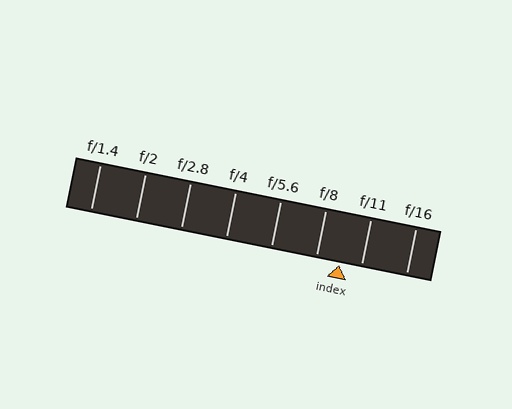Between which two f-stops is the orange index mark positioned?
The index mark is between f/8 and f/11.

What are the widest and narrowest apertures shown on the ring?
The widest aperture shown is f/1.4 and the narrowest is f/16.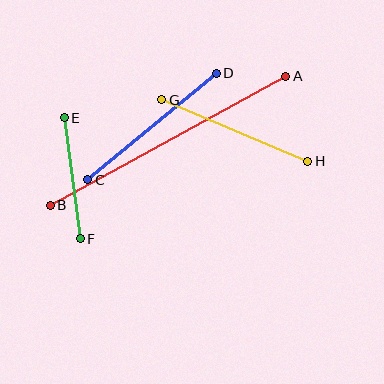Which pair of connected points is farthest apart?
Points A and B are farthest apart.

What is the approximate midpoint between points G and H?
The midpoint is at approximately (235, 130) pixels.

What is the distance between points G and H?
The distance is approximately 158 pixels.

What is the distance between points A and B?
The distance is approximately 269 pixels.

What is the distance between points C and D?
The distance is approximately 167 pixels.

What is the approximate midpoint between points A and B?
The midpoint is at approximately (168, 141) pixels.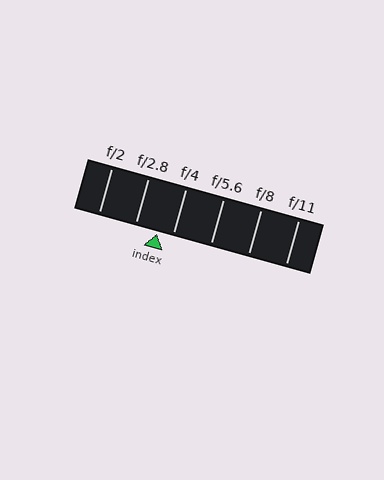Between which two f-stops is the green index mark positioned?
The index mark is between f/2.8 and f/4.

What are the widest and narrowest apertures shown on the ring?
The widest aperture shown is f/2 and the narrowest is f/11.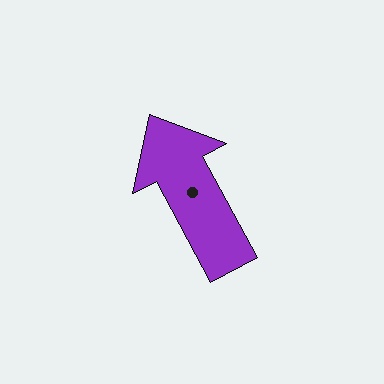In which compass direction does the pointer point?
Northwest.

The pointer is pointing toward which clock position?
Roughly 11 o'clock.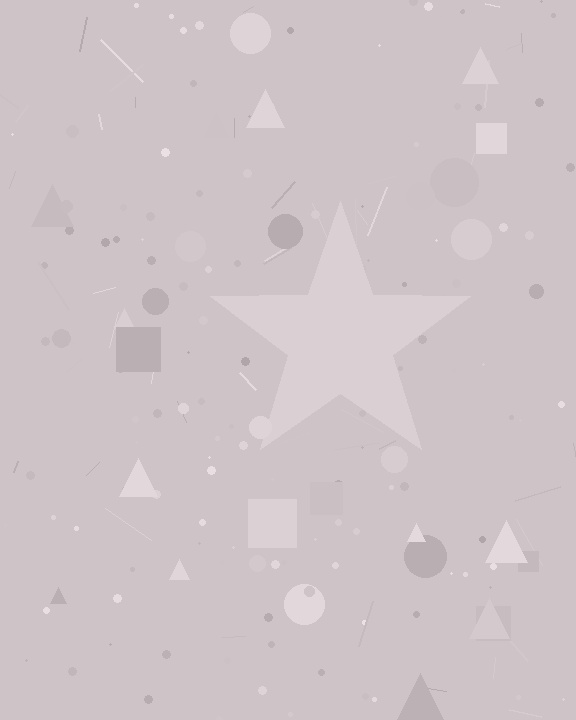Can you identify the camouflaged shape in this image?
The camouflaged shape is a star.